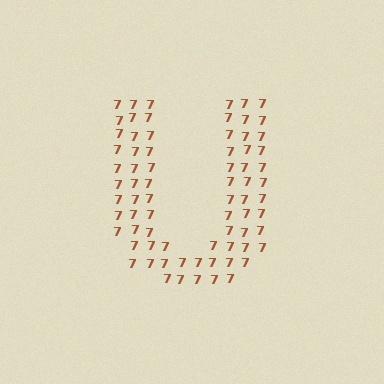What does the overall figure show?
The overall figure shows the letter U.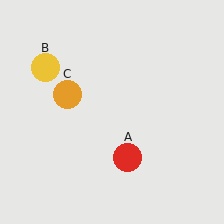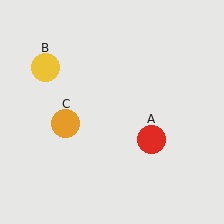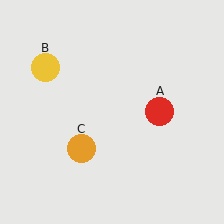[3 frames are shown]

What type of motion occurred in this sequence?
The red circle (object A), orange circle (object C) rotated counterclockwise around the center of the scene.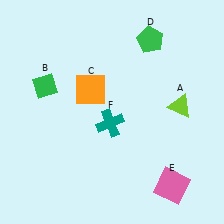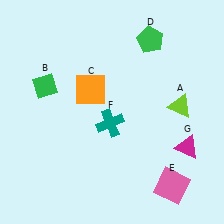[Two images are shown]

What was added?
A magenta triangle (G) was added in Image 2.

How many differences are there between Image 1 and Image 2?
There is 1 difference between the two images.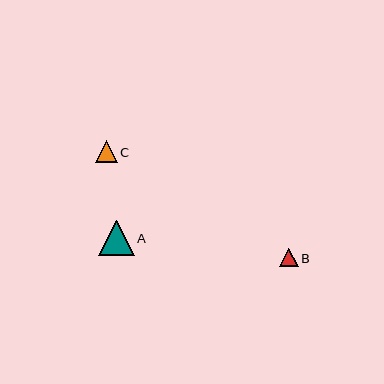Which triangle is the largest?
Triangle A is the largest with a size of approximately 35 pixels.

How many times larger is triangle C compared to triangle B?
Triangle C is approximately 1.2 times the size of triangle B.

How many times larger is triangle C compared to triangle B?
Triangle C is approximately 1.2 times the size of triangle B.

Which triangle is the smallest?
Triangle B is the smallest with a size of approximately 19 pixels.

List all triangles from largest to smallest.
From largest to smallest: A, C, B.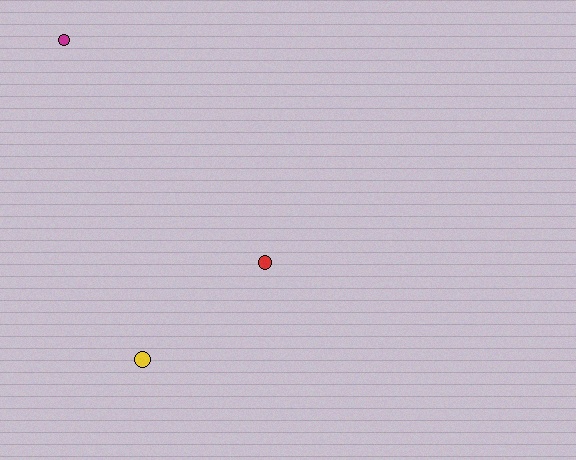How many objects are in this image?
There are 3 objects.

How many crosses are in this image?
There are no crosses.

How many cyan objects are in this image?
There are no cyan objects.